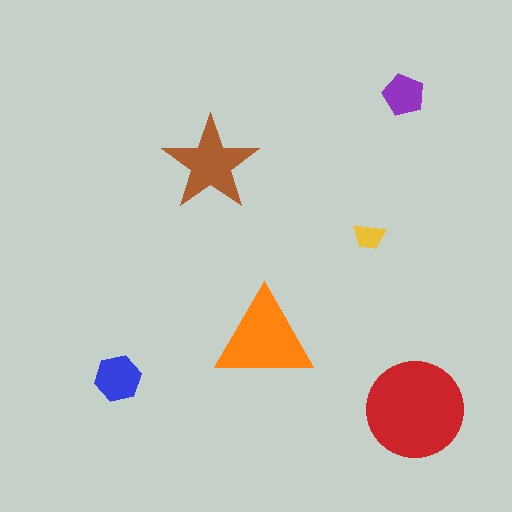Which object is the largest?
The red circle.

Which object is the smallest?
The yellow trapezoid.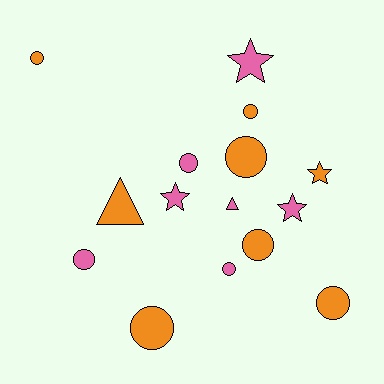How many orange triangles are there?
There is 1 orange triangle.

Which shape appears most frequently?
Circle, with 9 objects.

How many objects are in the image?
There are 15 objects.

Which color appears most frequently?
Orange, with 8 objects.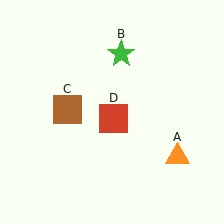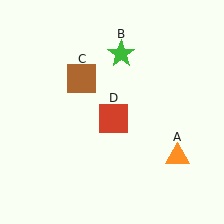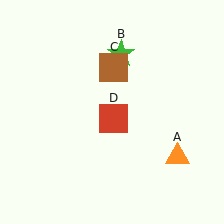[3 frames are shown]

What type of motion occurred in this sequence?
The brown square (object C) rotated clockwise around the center of the scene.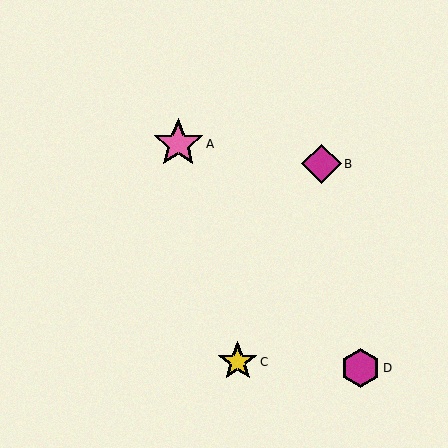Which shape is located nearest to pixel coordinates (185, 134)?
The pink star (labeled A) at (178, 144) is nearest to that location.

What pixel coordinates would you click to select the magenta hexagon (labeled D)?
Click at (360, 368) to select the magenta hexagon D.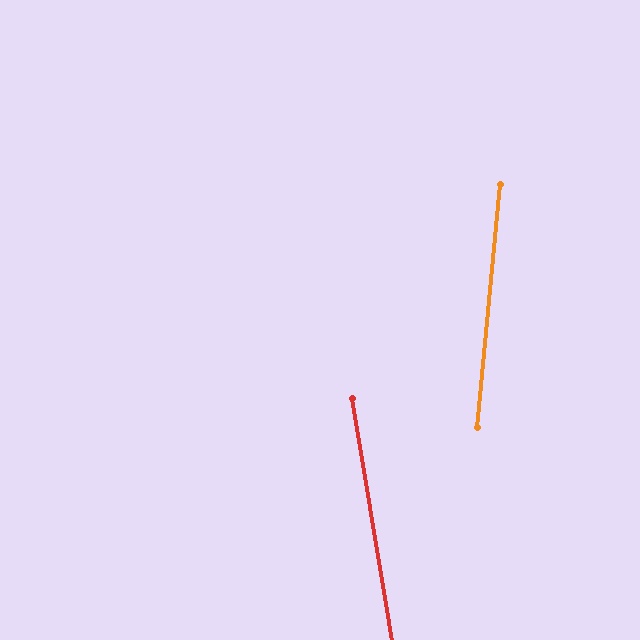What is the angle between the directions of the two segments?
Approximately 15 degrees.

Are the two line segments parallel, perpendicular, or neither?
Neither parallel nor perpendicular — they differ by about 15°.